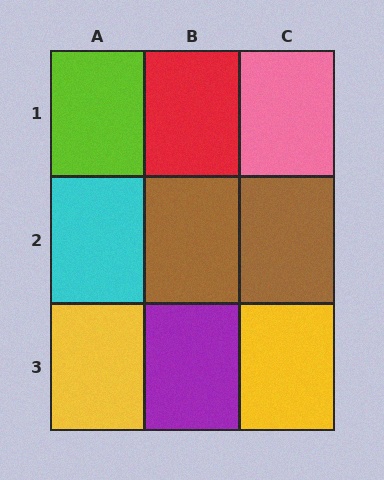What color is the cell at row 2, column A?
Cyan.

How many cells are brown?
2 cells are brown.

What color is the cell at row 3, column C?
Yellow.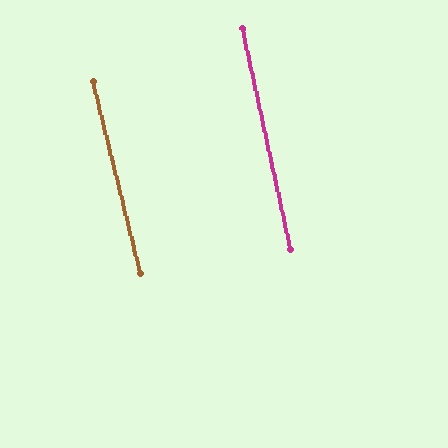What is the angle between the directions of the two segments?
Approximately 2 degrees.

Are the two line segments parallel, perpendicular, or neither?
Parallel — their directions differ by only 2.0°.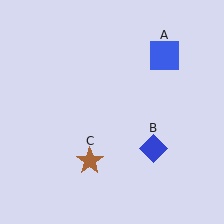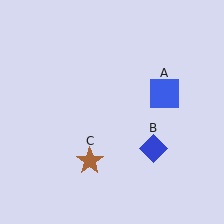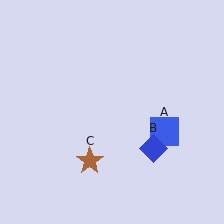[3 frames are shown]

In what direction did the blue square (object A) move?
The blue square (object A) moved down.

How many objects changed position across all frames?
1 object changed position: blue square (object A).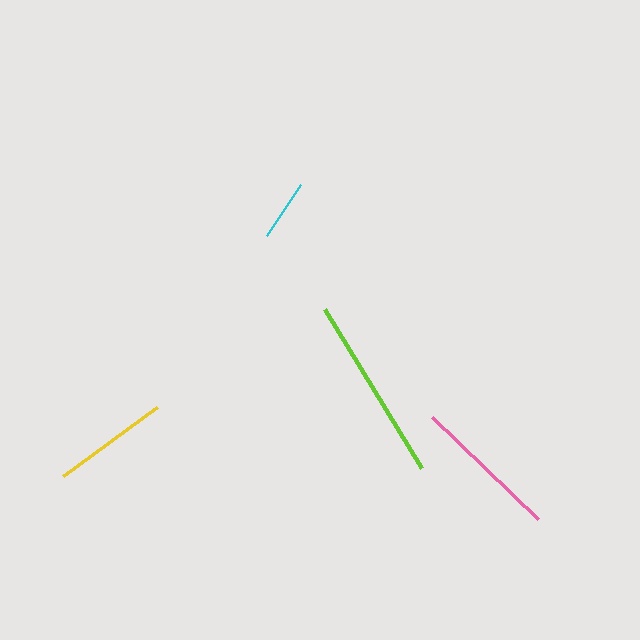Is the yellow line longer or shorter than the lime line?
The lime line is longer than the yellow line.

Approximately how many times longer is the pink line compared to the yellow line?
The pink line is approximately 1.3 times the length of the yellow line.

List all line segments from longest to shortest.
From longest to shortest: lime, pink, yellow, cyan.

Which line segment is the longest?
The lime line is the longest at approximately 187 pixels.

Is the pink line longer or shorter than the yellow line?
The pink line is longer than the yellow line.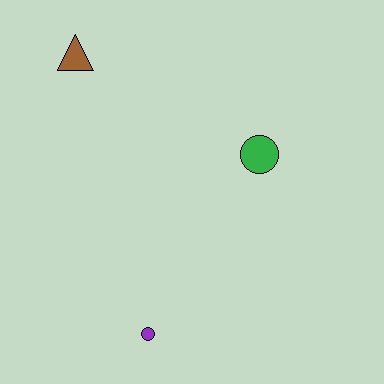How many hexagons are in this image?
There are no hexagons.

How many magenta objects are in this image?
There are no magenta objects.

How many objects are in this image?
There are 3 objects.